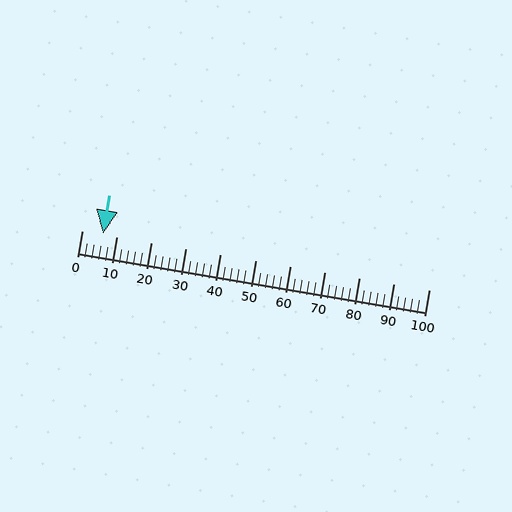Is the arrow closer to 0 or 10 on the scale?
The arrow is closer to 10.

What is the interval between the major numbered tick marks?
The major tick marks are spaced 10 units apart.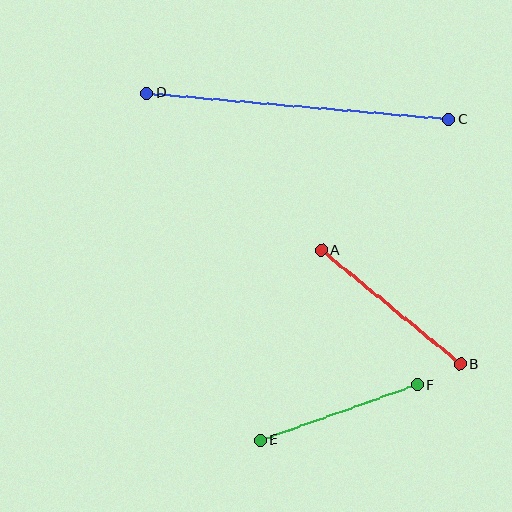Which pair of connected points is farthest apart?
Points C and D are farthest apart.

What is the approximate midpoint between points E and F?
The midpoint is at approximately (339, 413) pixels.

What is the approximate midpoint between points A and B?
The midpoint is at approximately (391, 307) pixels.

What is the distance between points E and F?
The distance is approximately 166 pixels.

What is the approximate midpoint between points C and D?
The midpoint is at approximately (298, 106) pixels.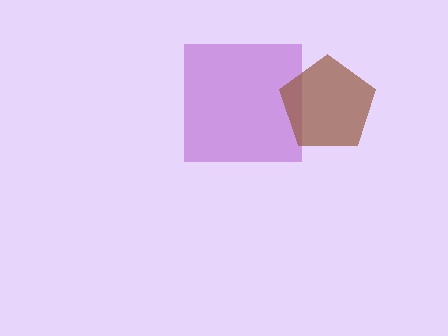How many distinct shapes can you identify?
There are 2 distinct shapes: a purple square, a brown pentagon.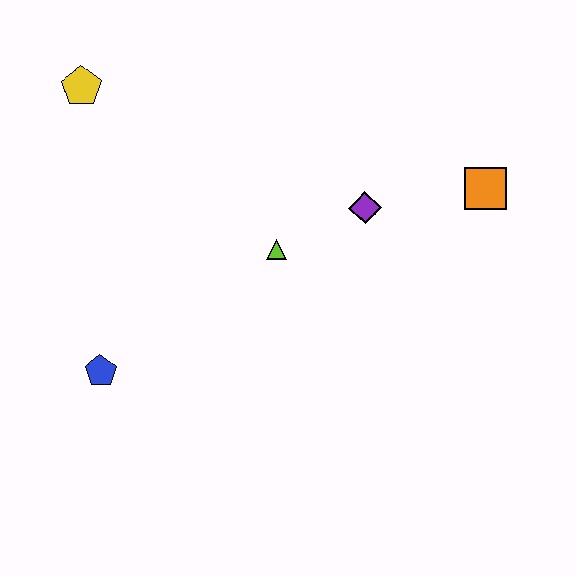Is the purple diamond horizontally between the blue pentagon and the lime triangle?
No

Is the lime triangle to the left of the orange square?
Yes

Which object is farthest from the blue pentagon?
The orange square is farthest from the blue pentagon.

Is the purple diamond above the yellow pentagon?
No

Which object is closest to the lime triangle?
The purple diamond is closest to the lime triangle.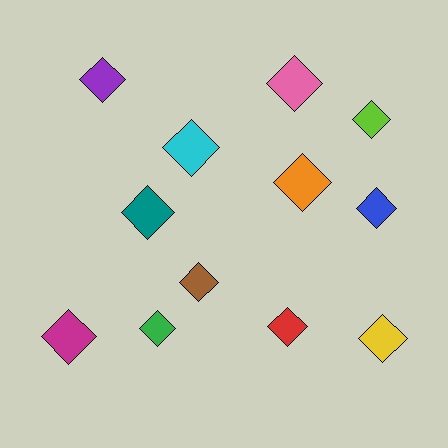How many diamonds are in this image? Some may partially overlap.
There are 12 diamonds.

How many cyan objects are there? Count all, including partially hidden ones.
There is 1 cyan object.